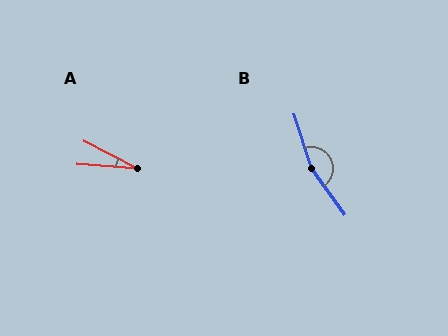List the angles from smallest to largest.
A (24°), B (162°).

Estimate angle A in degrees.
Approximately 24 degrees.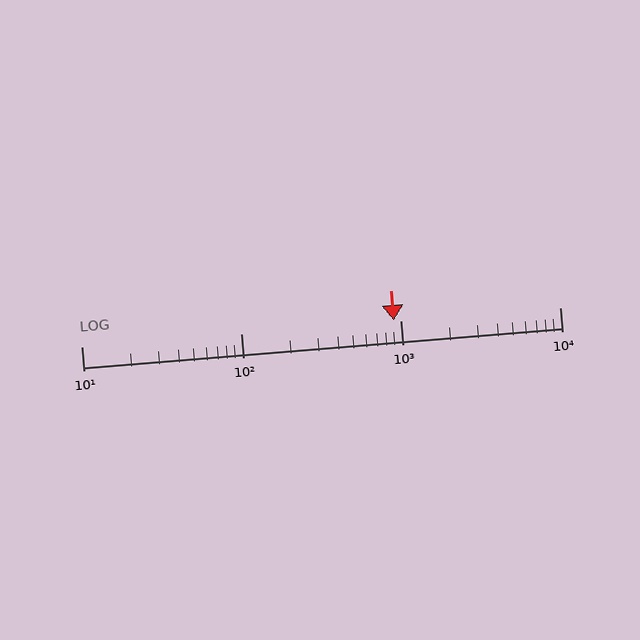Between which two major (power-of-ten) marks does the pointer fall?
The pointer is between 100 and 1000.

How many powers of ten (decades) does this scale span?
The scale spans 3 decades, from 10 to 10000.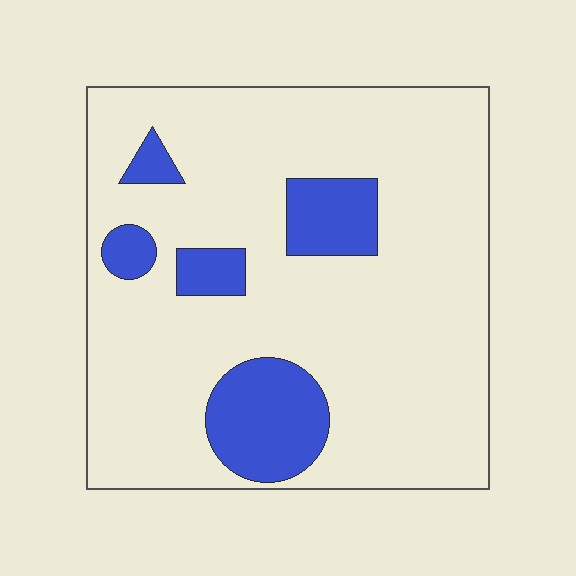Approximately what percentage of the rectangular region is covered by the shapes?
Approximately 15%.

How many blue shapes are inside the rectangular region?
5.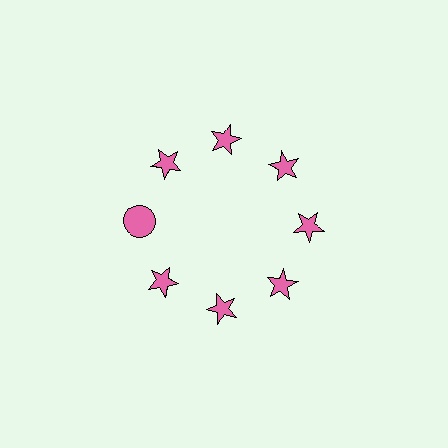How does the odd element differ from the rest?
It has a different shape: circle instead of star.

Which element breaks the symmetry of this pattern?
The pink circle at roughly the 9 o'clock position breaks the symmetry. All other shapes are pink stars.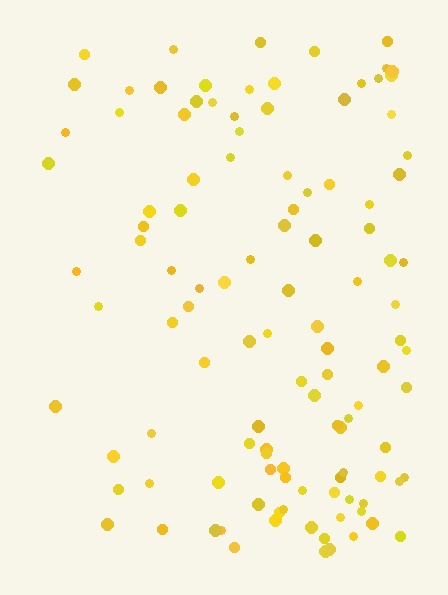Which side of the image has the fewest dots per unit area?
The left.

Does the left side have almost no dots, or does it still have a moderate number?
Still a moderate number, just noticeably fewer than the right.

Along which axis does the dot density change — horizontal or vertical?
Horizontal.